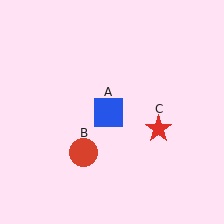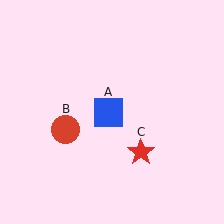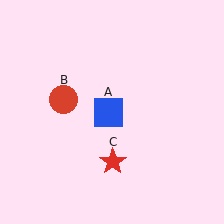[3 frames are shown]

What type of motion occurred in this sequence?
The red circle (object B), red star (object C) rotated clockwise around the center of the scene.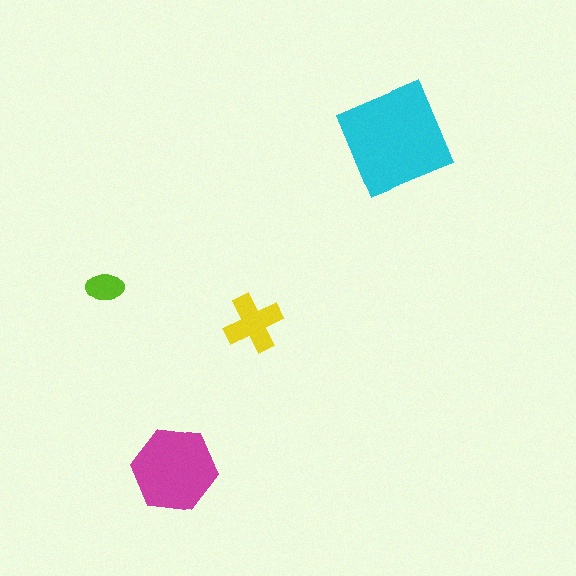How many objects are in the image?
There are 4 objects in the image.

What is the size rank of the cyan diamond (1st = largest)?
1st.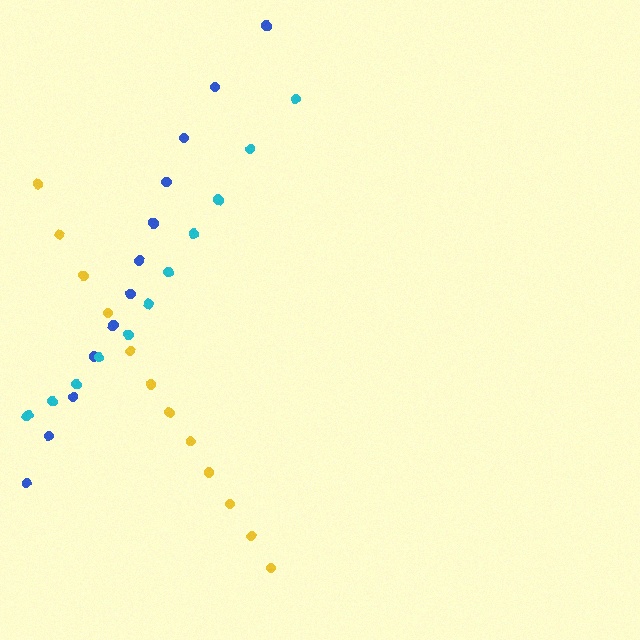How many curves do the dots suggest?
There are 3 distinct paths.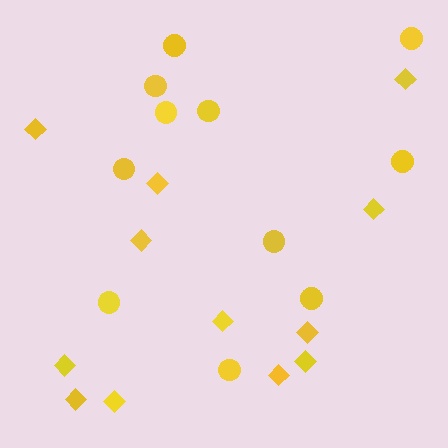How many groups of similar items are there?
There are 2 groups: one group of diamonds (12) and one group of circles (11).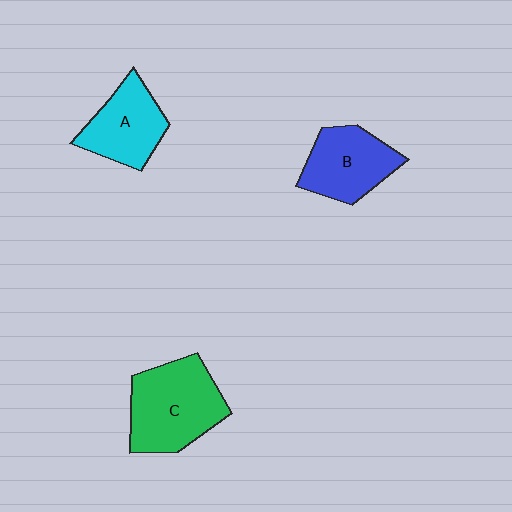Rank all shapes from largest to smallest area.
From largest to smallest: C (green), B (blue), A (cyan).